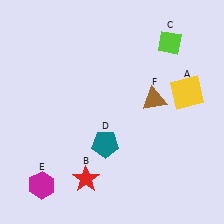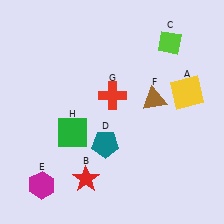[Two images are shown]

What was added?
A red cross (G), a green square (H) were added in Image 2.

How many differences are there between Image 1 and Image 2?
There are 2 differences between the two images.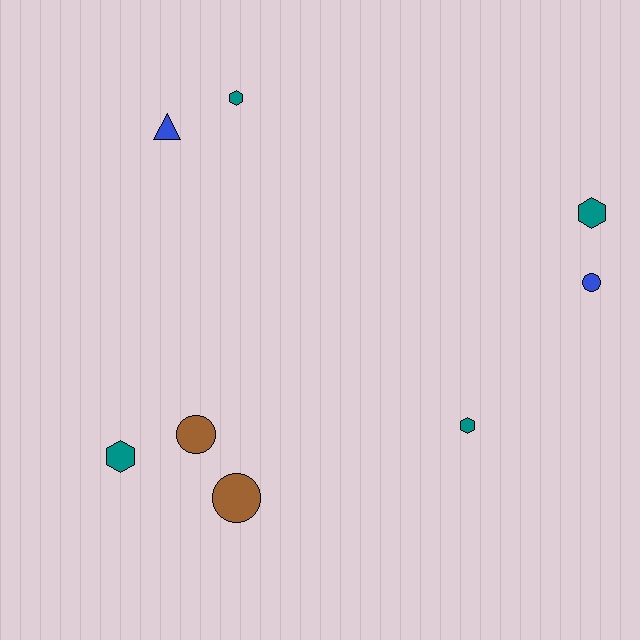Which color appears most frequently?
Teal, with 4 objects.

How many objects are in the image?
There are 8 objects.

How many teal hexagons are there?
There are 4 teal hexagons.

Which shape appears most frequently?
Hexagon, with 4 objects.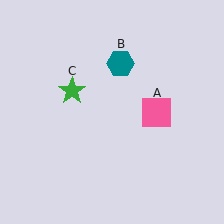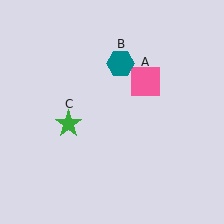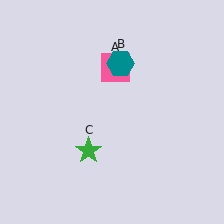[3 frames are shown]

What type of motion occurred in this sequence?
The pink square (object A), green star (object C) rotated counterclockwise around the center of the scene.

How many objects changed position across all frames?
2 objects changed position: pink square (object A), green star (object C).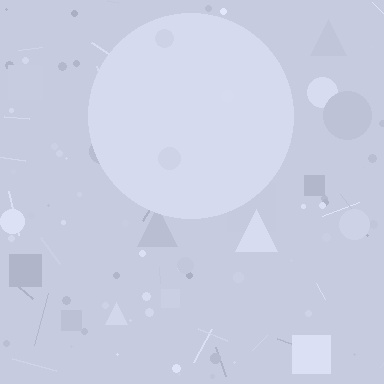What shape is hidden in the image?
A circle is hidden in the image.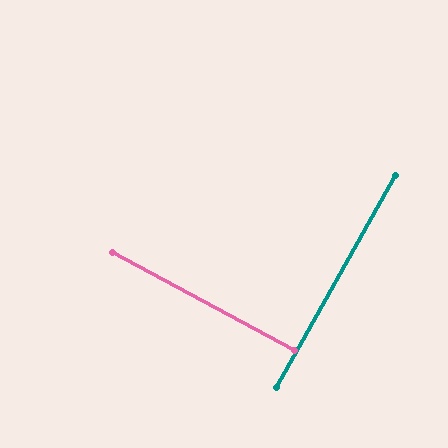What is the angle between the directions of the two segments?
Approximately 89 degrees.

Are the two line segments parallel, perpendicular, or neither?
Perpendicular — they meet at approximately 89°.